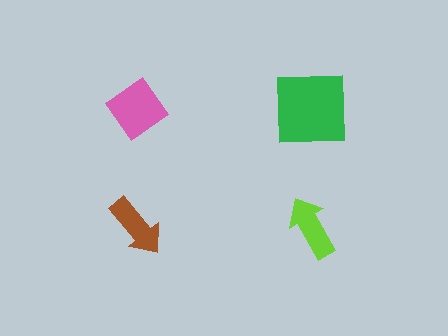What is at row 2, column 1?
A brown arrow.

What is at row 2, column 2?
A lime arrow.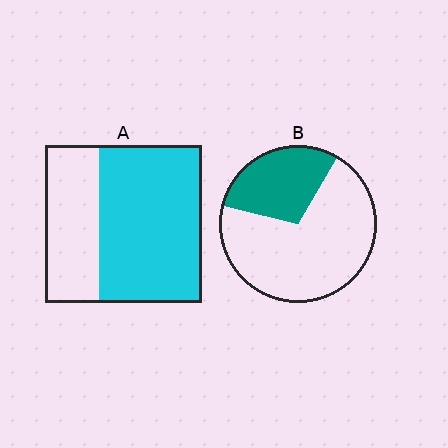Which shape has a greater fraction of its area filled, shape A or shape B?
Shape A.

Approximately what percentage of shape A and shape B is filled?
A is approximately 65% and B is approximately 30%.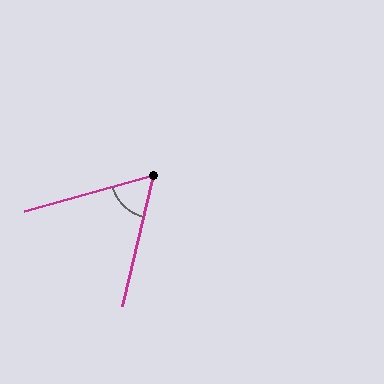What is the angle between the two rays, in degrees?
Approximately 61 degrees.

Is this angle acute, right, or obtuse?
It is acute.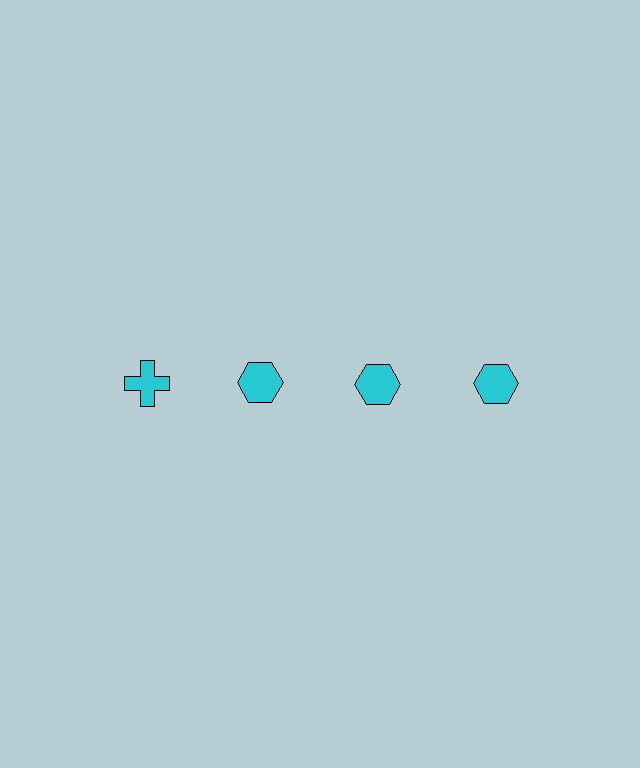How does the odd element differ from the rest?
It has a different shape: cross instead of hexagon.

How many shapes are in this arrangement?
There are 4 shapes arranged in a grid pattern.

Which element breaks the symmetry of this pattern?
The cyan cross in the top row, leftmost column breaks the symmetry. All other shapes are cyan hexagons.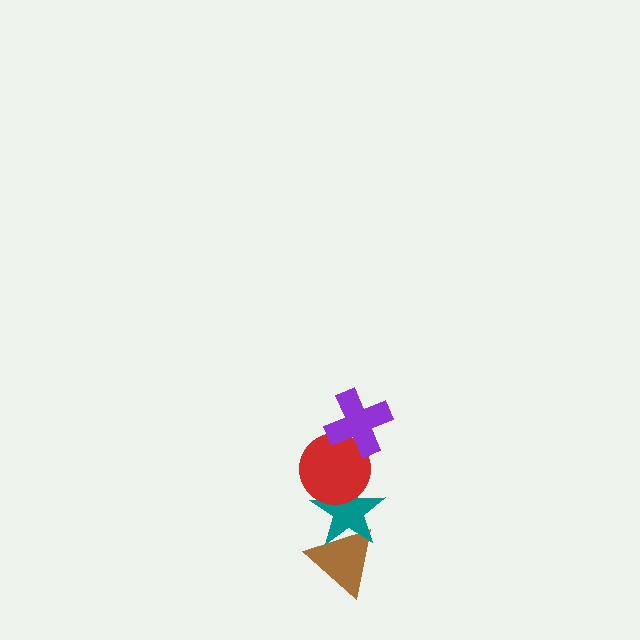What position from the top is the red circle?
The red circle is 2nd from the top.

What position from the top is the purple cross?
The purple cross is 1st from the top.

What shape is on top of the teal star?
The red circle is on top of the teal star.